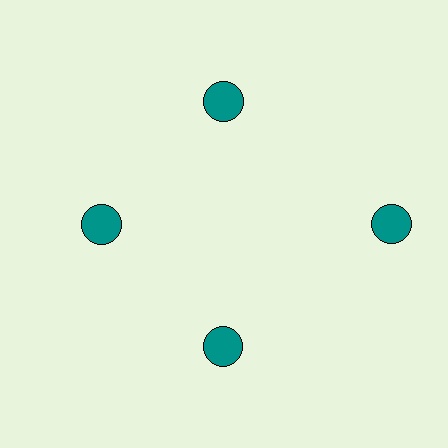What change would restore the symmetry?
The symmetry would be restored by moving it inward, back onto the ring so that all 4 circles sit at equal angles and equal distance from the center.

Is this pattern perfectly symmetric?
No. The 4 teal circles are arranged in a ring, but one element near the 3 o'clock position is pushed outward from the center, breaking the 4-fold rotational symmetry.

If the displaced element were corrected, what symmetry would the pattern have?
It would have 4-fold rotational symmetry — the pattern would map onto itself every 90 degrees.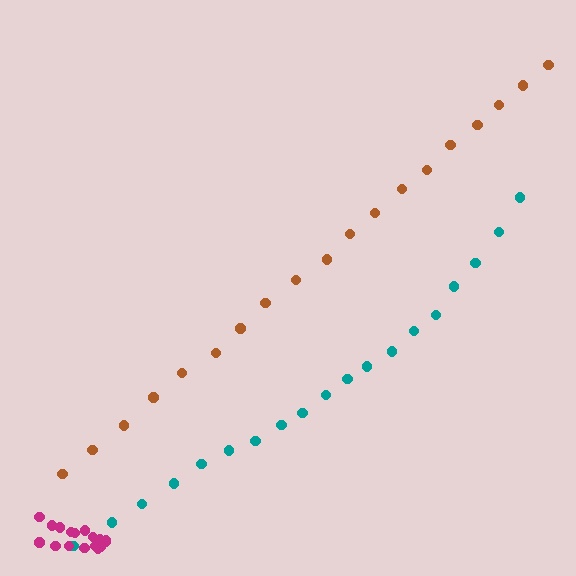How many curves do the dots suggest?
There are 3 distinct paths.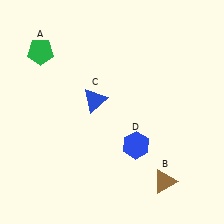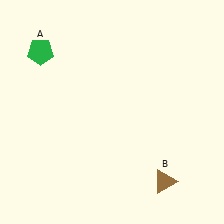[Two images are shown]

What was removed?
The blue triangle (C), the blue hexagon (D) were removed in Image 2.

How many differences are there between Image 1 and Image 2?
There are 2 differences between the two images.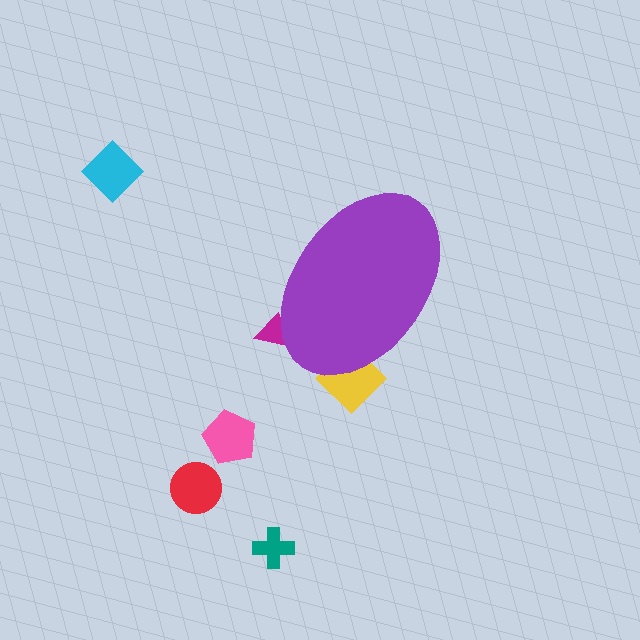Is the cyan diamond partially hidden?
No, the cyan diamond is fully visible.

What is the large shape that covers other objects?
A purple ellipse.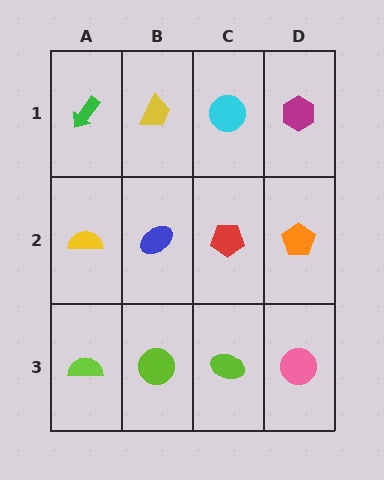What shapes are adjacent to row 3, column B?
A blue ellipse (row 2, column B), a lime semicircle (row 3, column A), a lime ellipse (row 3, column C).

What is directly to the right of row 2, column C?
An orange pentagon.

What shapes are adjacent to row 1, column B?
A blue ellipse (row 2, column B), a green arrow (row 1, column A), a cyan circle (row 1, column C).